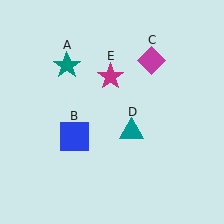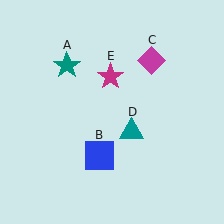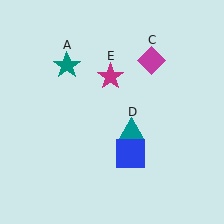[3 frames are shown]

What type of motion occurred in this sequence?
The blue square (object B) rotated counterclockwise around the center of the scene.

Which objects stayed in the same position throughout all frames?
Teal star (object A) and magenta diamond (object C) and teal triangle (object D) and magenta star (object E) remained stationary.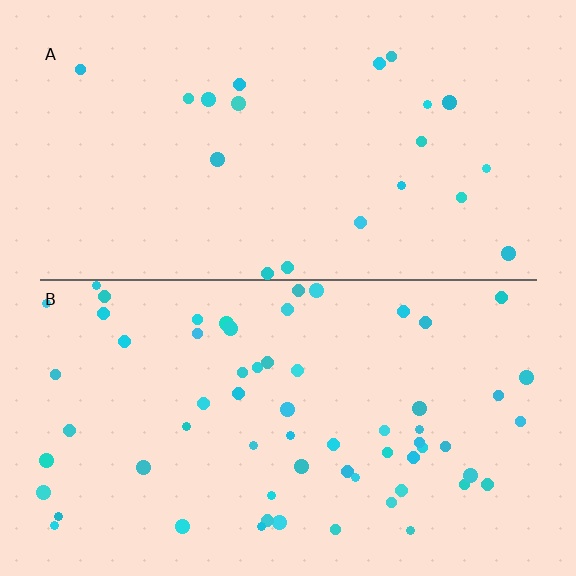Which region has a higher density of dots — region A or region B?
B (the bottom).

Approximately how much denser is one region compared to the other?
Approximately 3.1× — region B over region A.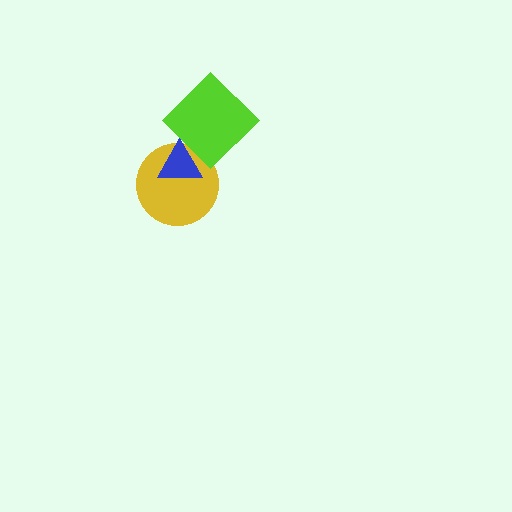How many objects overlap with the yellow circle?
2 objects overlap with the yellow circle.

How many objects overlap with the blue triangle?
2 objects overlap with the blue triangle.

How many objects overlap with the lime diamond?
2 objects overlap with the lime diamond.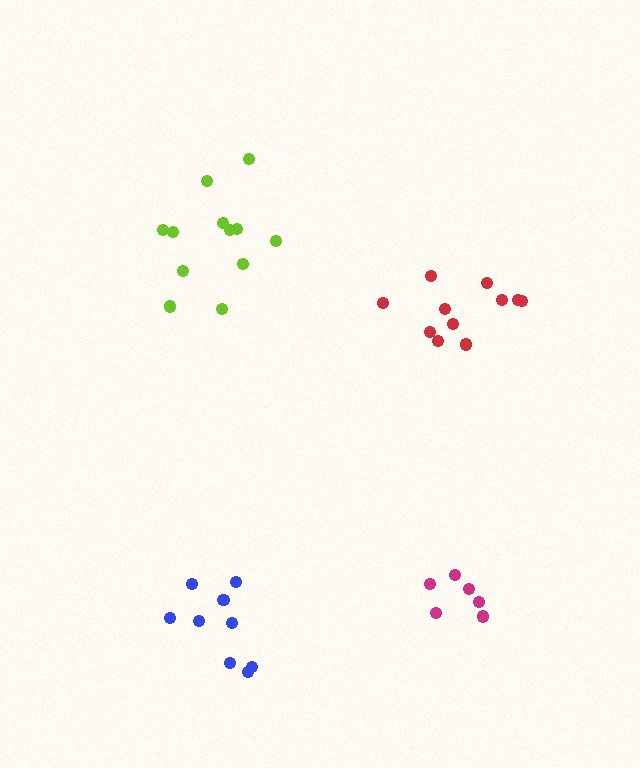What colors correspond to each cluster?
The clusters are colored: lime, red, blue, magenta.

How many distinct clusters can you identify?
There are 4 distinct clusters.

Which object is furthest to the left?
The blue cluster is leftmost.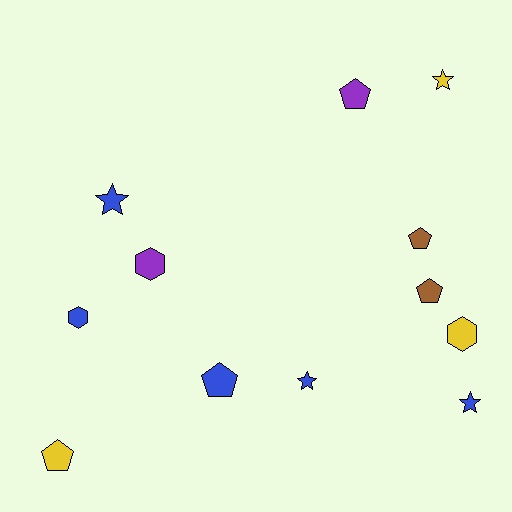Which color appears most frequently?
Blue, with 5 objects.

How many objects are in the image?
There are 12 objects.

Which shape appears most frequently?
Pentagon, with 5 objects.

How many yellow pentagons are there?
There is 1 yellow pentagon.